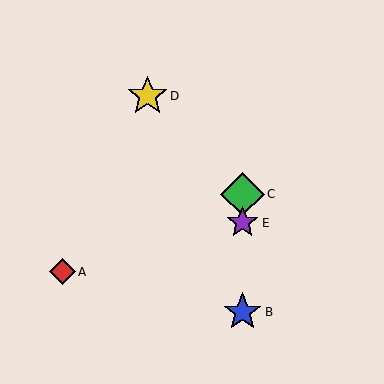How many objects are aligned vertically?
3 objects (B, C, E) are aligned vertically.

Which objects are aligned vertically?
Objects B, C, E are aligned vertically.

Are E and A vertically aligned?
No, E is at x≈243 and A is at x≈62.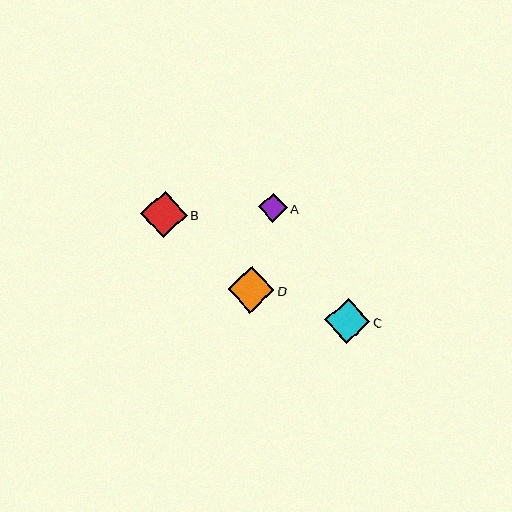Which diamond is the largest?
Diamond B is the largest with a size of approximately 47 pixels.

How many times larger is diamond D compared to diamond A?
Diamond D is approximately 1.6 times the size of diamond A.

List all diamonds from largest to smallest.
From largest to smallest: B, D, C, A.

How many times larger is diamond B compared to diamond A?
Diamond B is approximately 1.6 times the size of diamond A.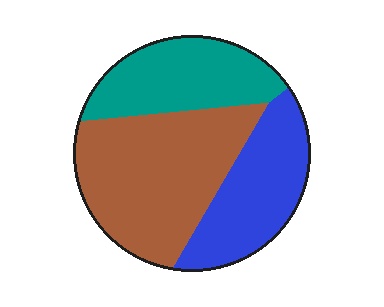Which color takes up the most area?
Brown, at roughly 45%.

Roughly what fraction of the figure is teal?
Teal covers 27% of the figure.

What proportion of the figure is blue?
Blue covers roughly 30% of the figure.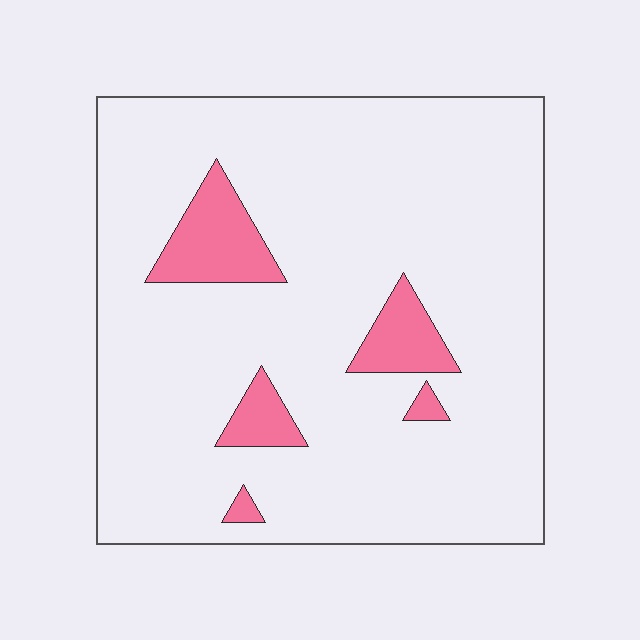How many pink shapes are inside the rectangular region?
5.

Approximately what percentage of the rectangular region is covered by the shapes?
Approximately 10%.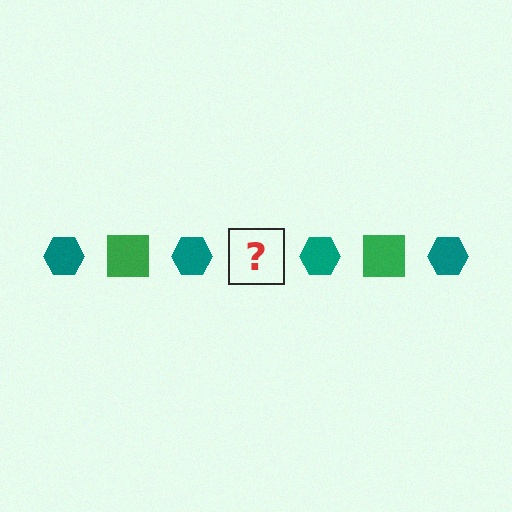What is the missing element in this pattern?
The missing element is a green square.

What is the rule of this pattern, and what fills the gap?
The rule is that the pattern alternates between teal hexagon and green square. The gap should be filled with a green square.